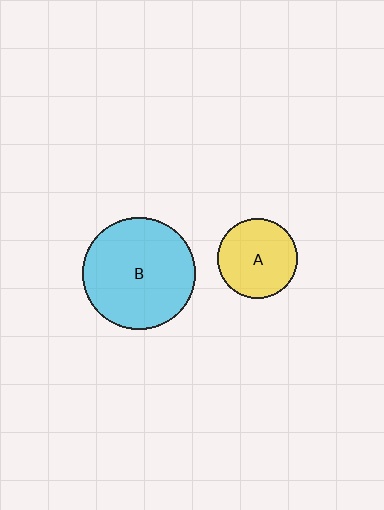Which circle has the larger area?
Circle B (cyan).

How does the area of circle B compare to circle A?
Approximately 2.0 times.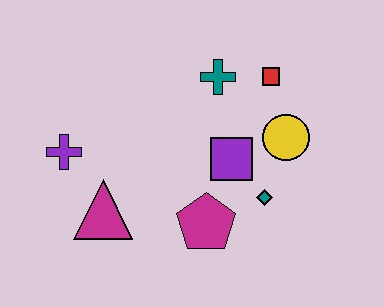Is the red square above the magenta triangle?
Yes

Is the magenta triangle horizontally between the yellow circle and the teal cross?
No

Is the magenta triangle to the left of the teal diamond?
Yes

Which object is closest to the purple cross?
The magenta triangle is closest to the purple cross.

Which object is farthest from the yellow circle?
The purple cross is farthest from the yellow circle.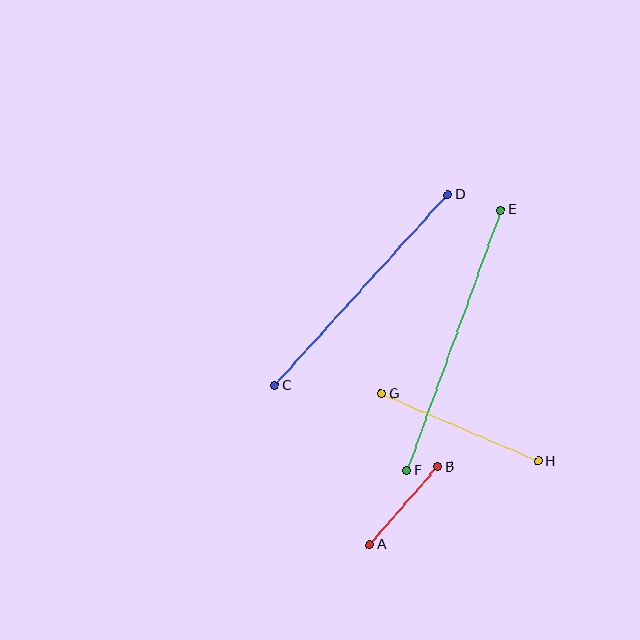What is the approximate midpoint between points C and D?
The midpoint is at approximately (361, 290) pixels.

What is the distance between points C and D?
The distance is approximately 257 pixels.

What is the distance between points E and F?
The distance is approximately 277 pixels.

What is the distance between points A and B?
The distance is approximately 103 pixels.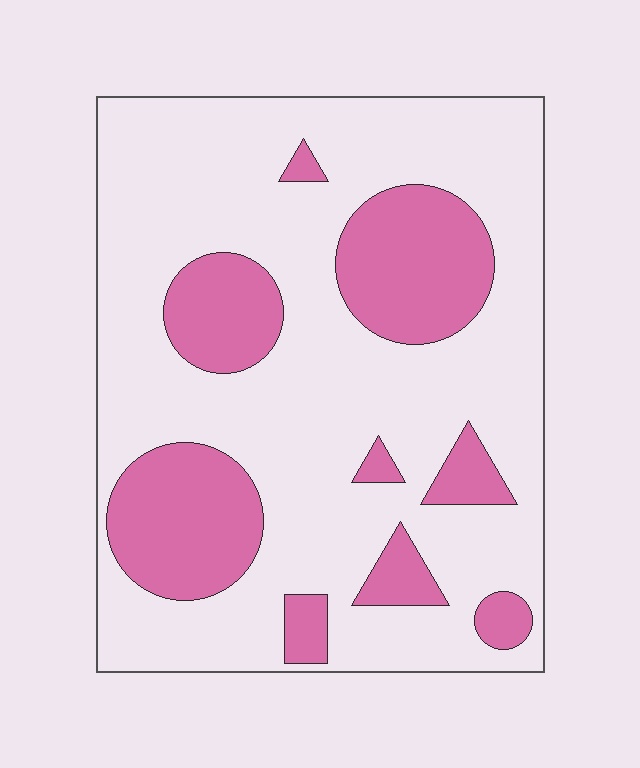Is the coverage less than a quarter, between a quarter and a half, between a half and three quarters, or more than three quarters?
Between a quarter and a half.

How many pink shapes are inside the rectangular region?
9.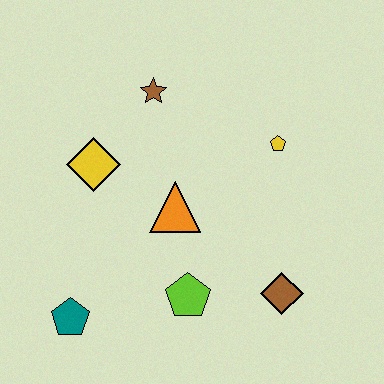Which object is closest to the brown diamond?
The lime pentagon is closest to the brown diamond.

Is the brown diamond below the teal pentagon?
No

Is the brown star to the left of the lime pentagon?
Yes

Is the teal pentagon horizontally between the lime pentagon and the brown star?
No